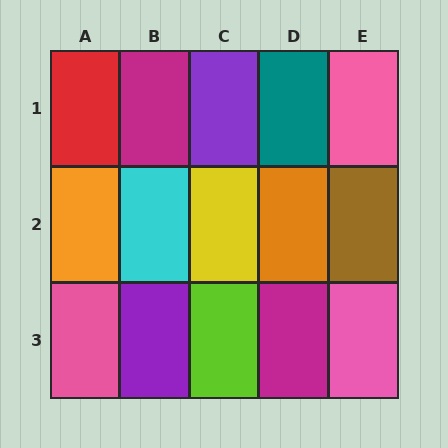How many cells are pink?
3 cells are pink.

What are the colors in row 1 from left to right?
Red, magenta, purple, teal, pink.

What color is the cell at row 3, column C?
Lime.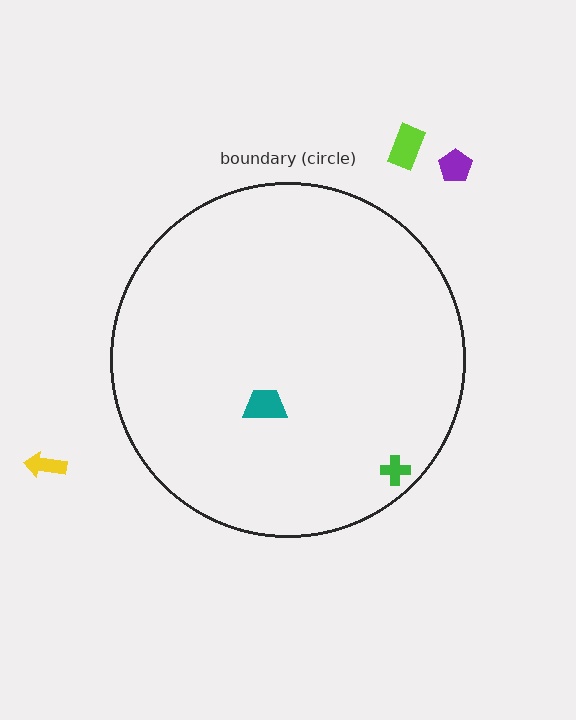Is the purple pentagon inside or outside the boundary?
Outside.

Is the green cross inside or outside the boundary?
Inside.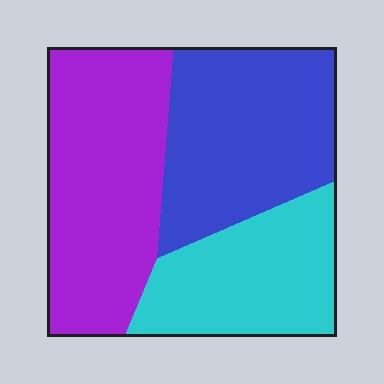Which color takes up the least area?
Cyan, at roughly 25%.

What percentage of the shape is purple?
Purple covers roughly 40% of the shape.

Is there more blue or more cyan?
Blue.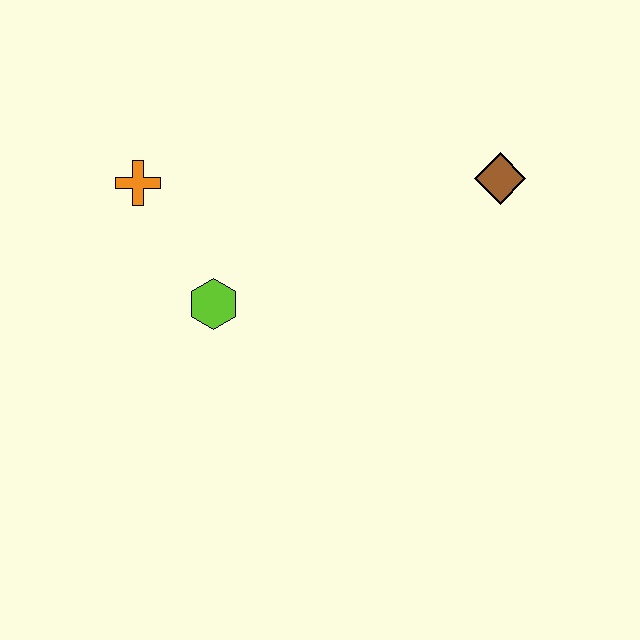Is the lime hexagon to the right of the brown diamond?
No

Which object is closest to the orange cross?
The lime hexagon is closest to the orange cross.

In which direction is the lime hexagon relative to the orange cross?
The lime hexagon is below the orange cross.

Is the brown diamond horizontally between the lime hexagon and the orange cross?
No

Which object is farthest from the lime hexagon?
The brown diamond is farthest from the lime hexagon.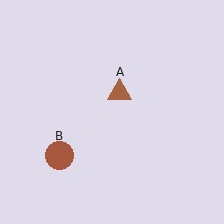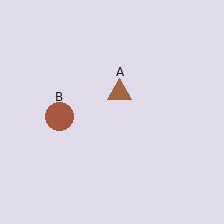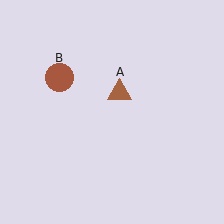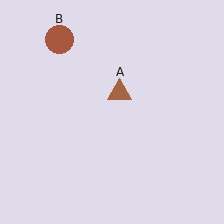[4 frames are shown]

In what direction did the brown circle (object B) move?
The brown circle (object B) moved up.